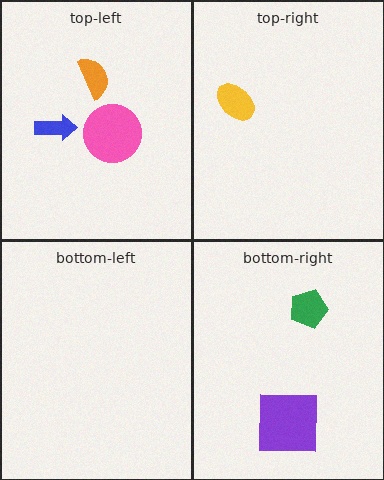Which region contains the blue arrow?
The top-left region.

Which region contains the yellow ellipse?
The top-right region.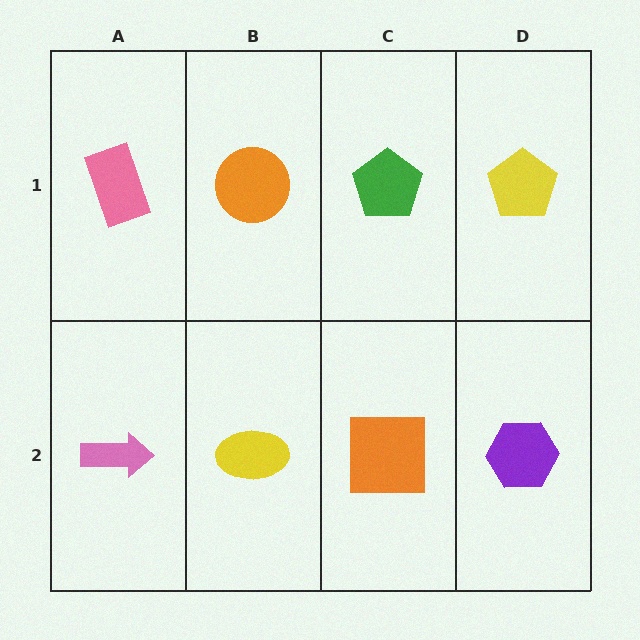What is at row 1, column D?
A yellow pentagon.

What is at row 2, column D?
A purple hexagon.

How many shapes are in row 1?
4 shapes.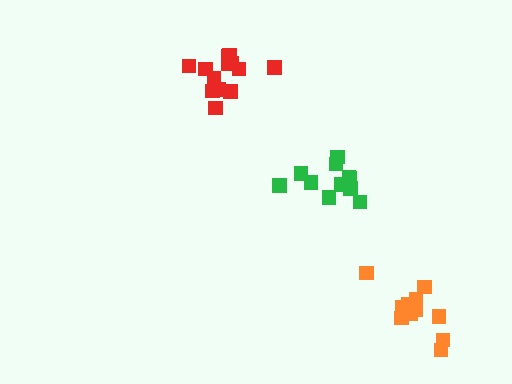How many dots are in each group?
Group 1: 11 dots, Group 2: 13 dots, Group 3: 11 dots (35 total).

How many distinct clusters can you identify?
There are 3 distinct clusters.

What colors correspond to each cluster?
The clusters are colored: orange, red, green.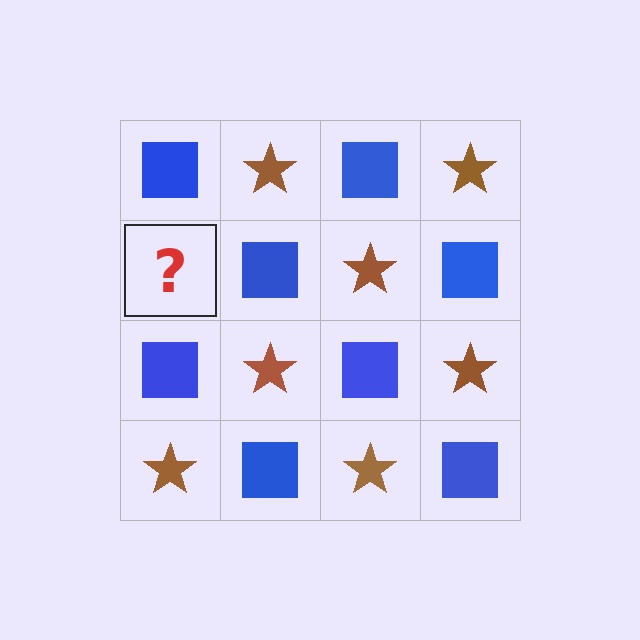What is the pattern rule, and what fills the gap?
The rule is that it alternates blue square and brown star in a checkerboard pattern. The gap should be filled with a brown star.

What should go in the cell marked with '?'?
The missing cell should contain a brown star.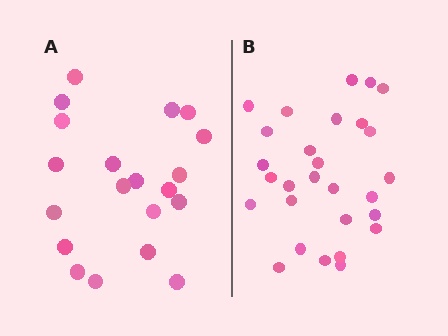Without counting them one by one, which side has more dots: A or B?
Region B (the right region) has more dots.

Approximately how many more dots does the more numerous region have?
Region B has roughly 8 or so more dots than region A.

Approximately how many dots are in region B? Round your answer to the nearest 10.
About 30 dots. (The exact count is 28, which rounds to 30.)